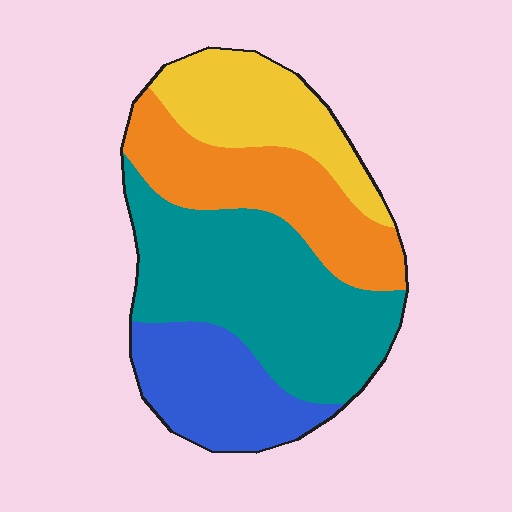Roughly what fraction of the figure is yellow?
Yellow takes up about one fifth (1/5) of the figure.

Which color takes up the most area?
Teal, at roughly 40%.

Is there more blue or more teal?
Teal.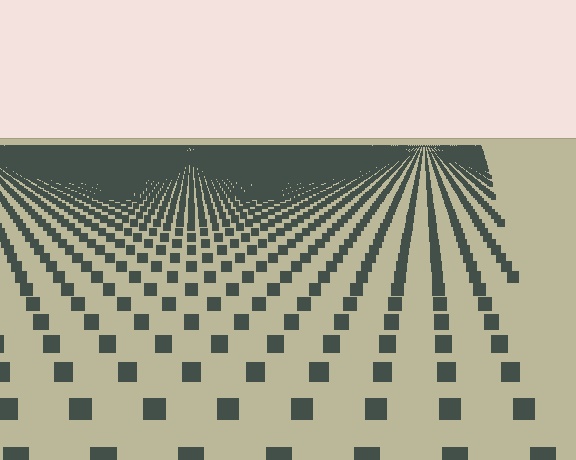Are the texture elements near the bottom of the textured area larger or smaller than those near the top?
Larger. Near the bottom, elements are closer to the viewer and appear at a bigger on-screen size.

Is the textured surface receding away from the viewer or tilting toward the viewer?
The surface is receding away from the viewer. Texture elements get smaller and denser toward the top.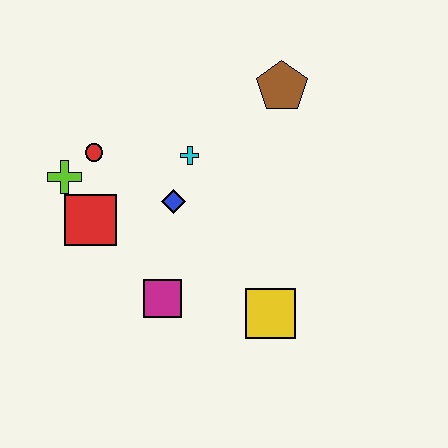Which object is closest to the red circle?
The lime cross is closest to the red circle.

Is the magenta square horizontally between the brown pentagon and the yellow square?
No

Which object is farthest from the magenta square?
The brown pentagon is farthest from the magenta square.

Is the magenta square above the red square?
No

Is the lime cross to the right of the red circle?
No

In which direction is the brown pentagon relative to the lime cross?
The brown pentagon is to the right of the lime cross.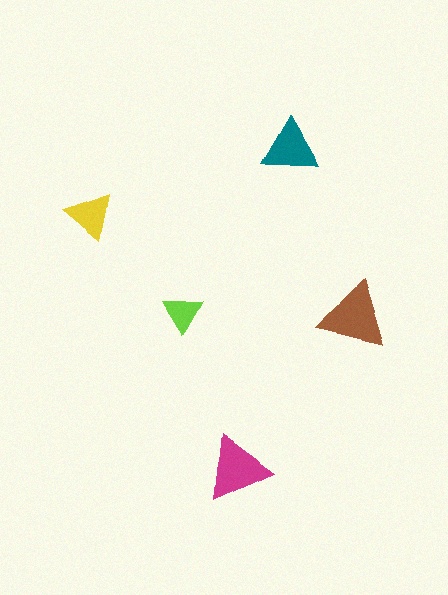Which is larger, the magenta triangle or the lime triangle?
The magenta one.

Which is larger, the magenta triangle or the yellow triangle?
The magenta one.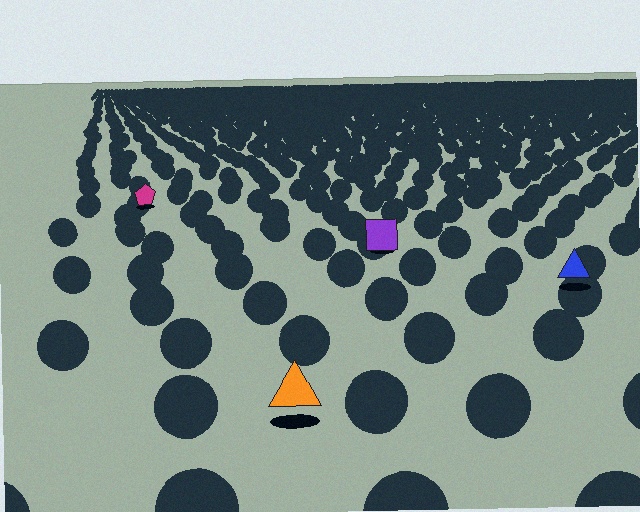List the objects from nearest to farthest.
From nearest to farthest: the orange triangle, the blue triangle, the purple square, the magenta pentagon.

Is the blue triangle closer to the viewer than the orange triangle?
No. The orange triangle is closer — you can tell from the texture gradient: the ground texture is coarser near it.